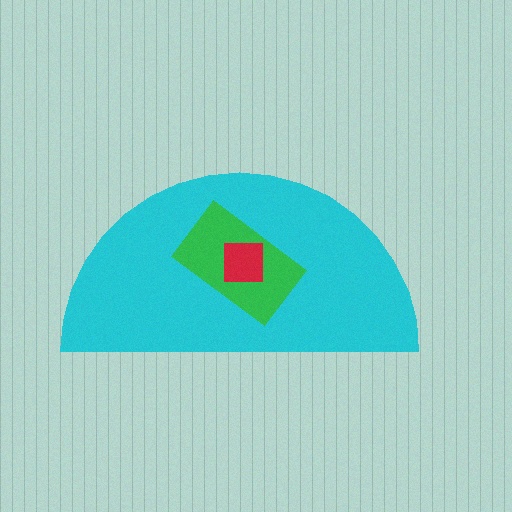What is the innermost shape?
The red square.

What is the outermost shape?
The cyan semicircle.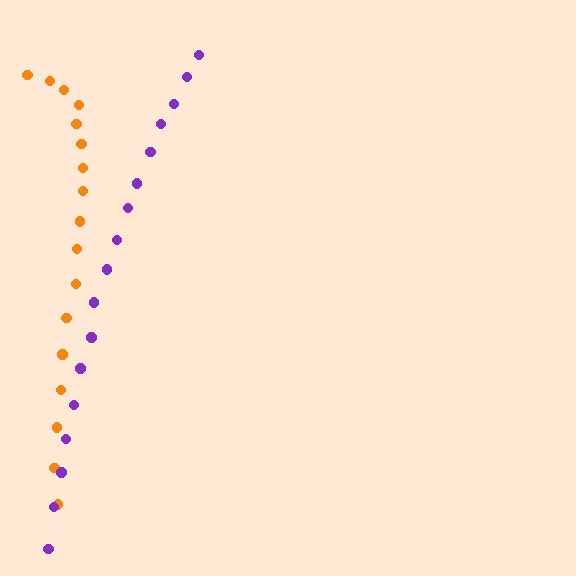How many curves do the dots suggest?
There are 2 distinct paths.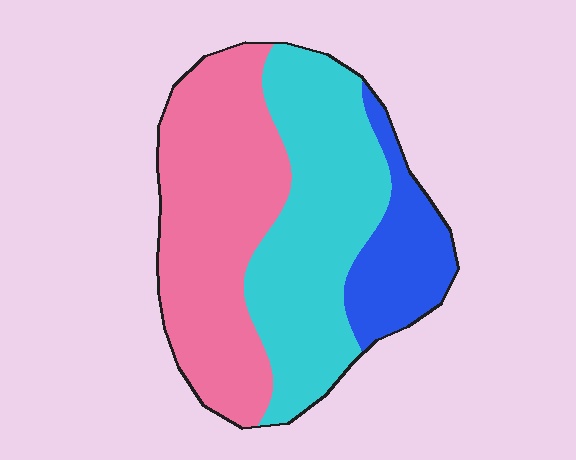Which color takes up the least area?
Blue, at roughly 15%.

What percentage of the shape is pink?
Pink takes up between a quarter and a half of the shape.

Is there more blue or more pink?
Pink.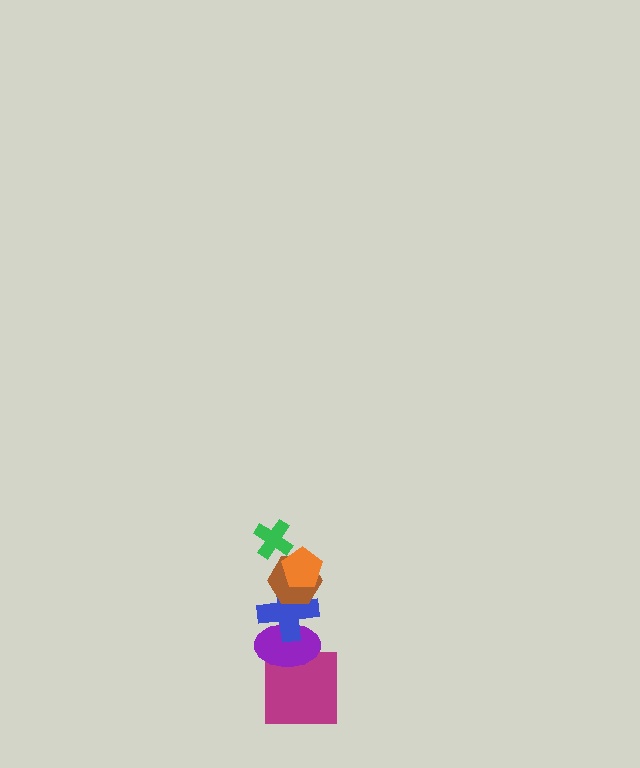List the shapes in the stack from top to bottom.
From top to bottom: the green cross, the orange pentagon, the brown hexagon, the blue cross, the purple ellipse, the magenta square.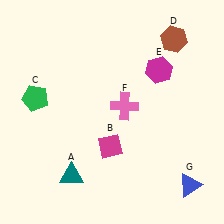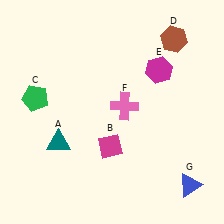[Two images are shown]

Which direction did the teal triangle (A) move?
The teal triangle (A) moved up.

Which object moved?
The teal triangle (A) moved up.